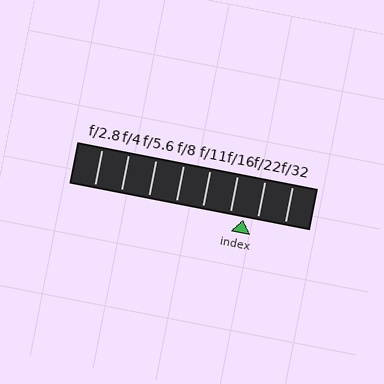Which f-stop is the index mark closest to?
The index mark is closest to f/16.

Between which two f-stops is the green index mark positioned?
The index mark is between f/16 and f/22.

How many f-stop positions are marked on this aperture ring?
There are 8 f-stop positions marked.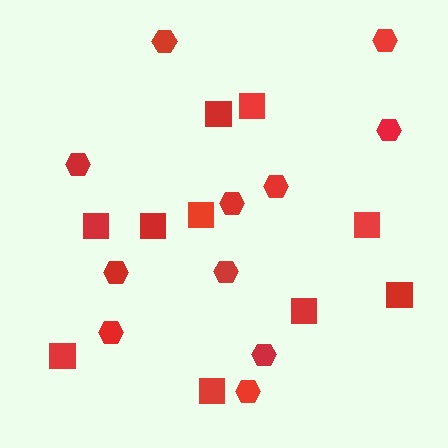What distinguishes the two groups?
There are 2 groups: one group of hexagons (11) and one group of squares (10).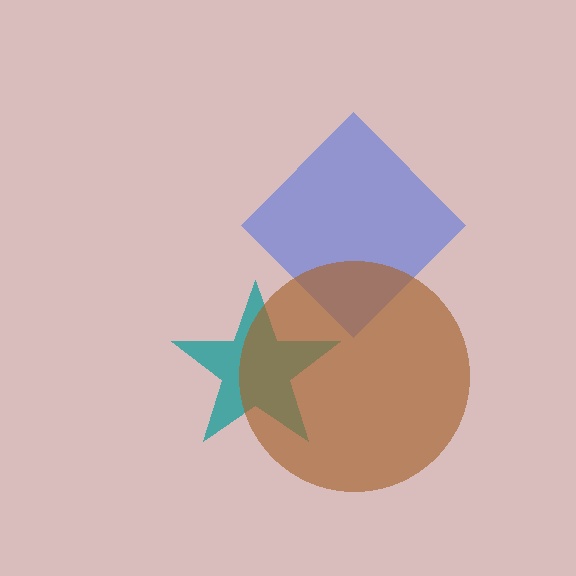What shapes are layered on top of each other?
The layered shapes are: a teal star, a blue diamond, a brown circle.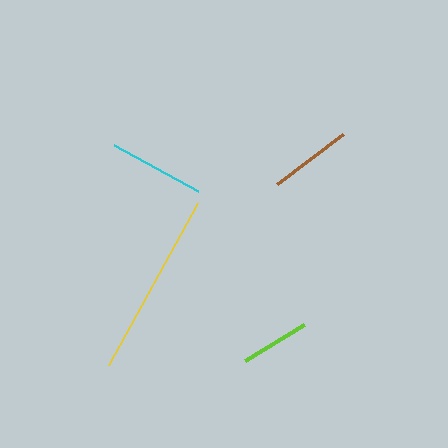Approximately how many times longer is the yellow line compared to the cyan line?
The yellow line is approximately 1.9 times the length of the cyan line.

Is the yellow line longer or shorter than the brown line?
The yellow line is longer than the brown line.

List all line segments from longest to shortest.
From longest to shortest: yellow, cyan, brown, lime.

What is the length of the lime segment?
The lime segment is approximately 70 pixels long.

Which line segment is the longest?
The yellow line is the longest at approximately 185 pixels.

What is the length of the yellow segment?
The yellow segment is approximately 185 pixels long.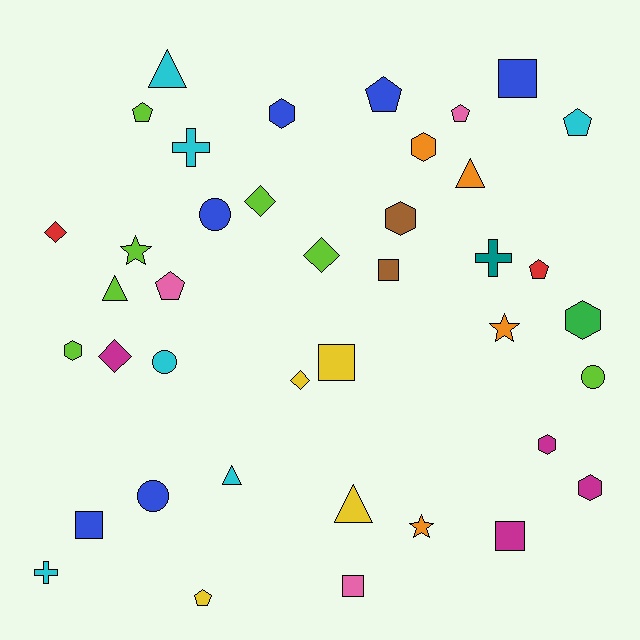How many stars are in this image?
There are 3 stars.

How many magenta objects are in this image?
There are 4 magenta objects.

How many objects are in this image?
There are 40 objects.